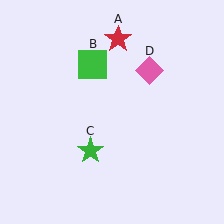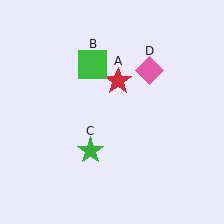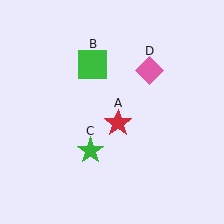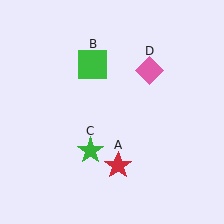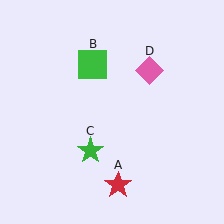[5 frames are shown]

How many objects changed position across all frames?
1 object changed position: red star (object A).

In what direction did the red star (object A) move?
The red star (object A) moved down.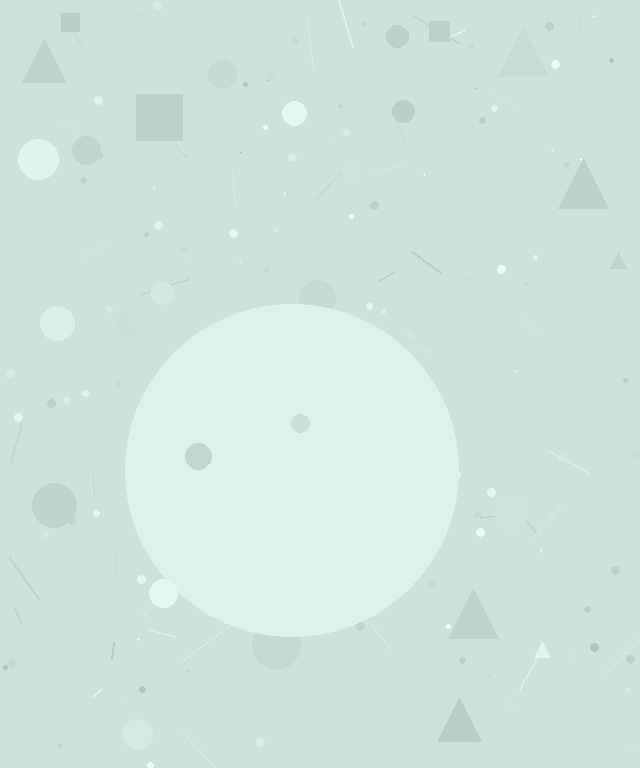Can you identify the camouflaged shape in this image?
The camouflaged shape is a circle.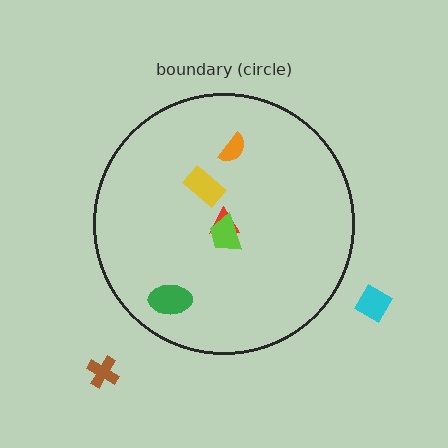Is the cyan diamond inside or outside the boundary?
Outside.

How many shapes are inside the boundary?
5 inside, 2 outside.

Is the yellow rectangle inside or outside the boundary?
Inside.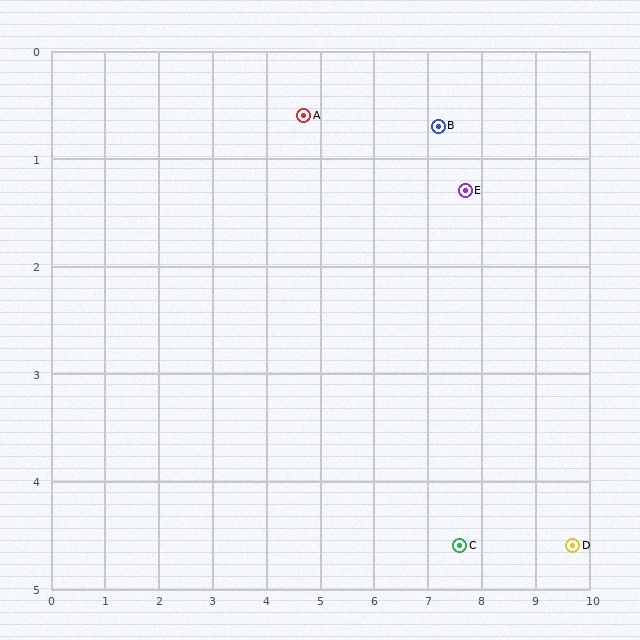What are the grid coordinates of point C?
Point C is at approximately (7.6, 4.6).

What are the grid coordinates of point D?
Point D is at approximately (9.7, 4.6).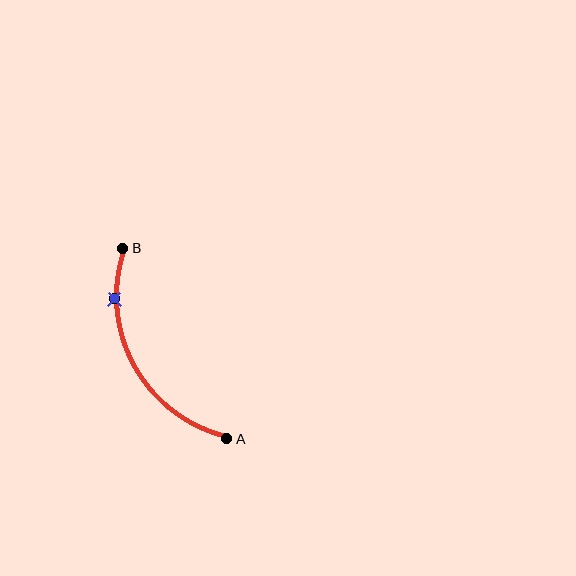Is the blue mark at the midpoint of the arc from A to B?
No. The blue mark lies on the arc but is closer to endpoint B. The arc midpoint would be at the point on the curve equidistant along the arc from both A and B.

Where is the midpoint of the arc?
The arc midpoint is the point on the curve farthest from the straight line joining A and B. It sits to the left of that line.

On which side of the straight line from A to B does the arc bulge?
The arc bulges to the left of the straight line connecting A and B.